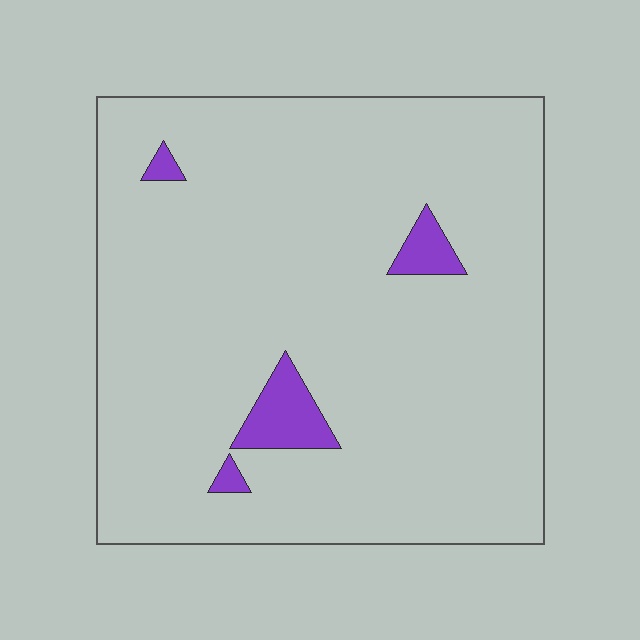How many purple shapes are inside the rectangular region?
4.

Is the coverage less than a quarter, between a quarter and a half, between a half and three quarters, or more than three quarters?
Less than a quarter.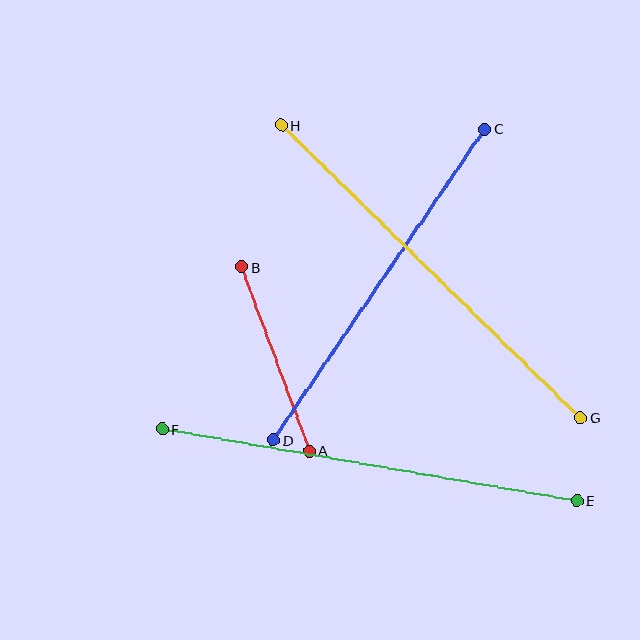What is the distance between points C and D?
The distance is approximately 376 pixels.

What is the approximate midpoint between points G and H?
The midpoint is at approximately (431, 271) pixels.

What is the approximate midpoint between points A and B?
The midpoint is at approximately (276, 359) pixels.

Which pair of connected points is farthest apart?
Points E and F are farthest apart.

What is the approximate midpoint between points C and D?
The midpoint is at approximately (379, 285) pixels.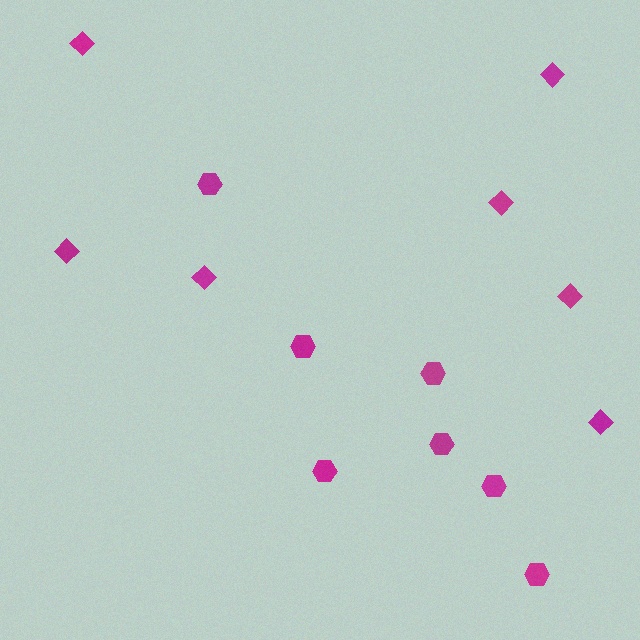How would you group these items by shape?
There are 2 groups: one group of hexagons (7) and one group of diamonds (7).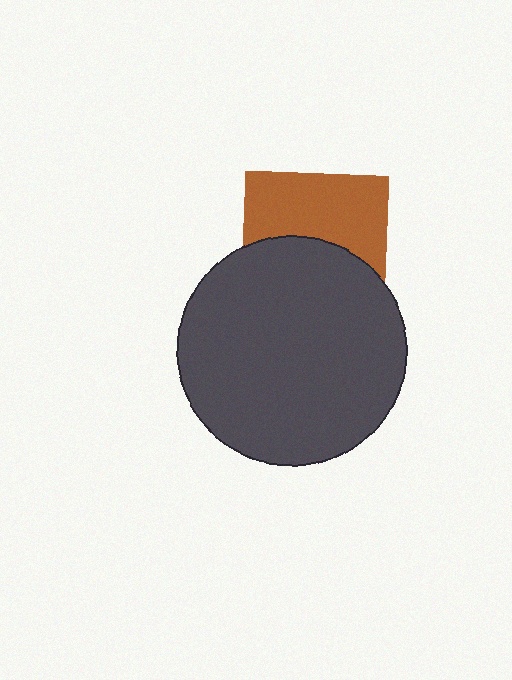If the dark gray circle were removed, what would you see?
You would see the complete brown square.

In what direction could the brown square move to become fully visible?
The brown square could move up. That would shift it out from behind the dark gray circle entirely.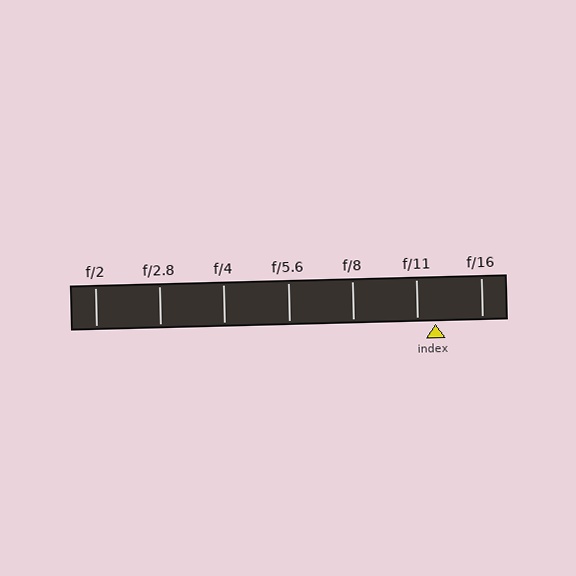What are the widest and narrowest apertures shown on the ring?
The widest aperture shown is f/2 and the narrowest is f/16.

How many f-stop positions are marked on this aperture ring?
There are 7 f-stop positions marked.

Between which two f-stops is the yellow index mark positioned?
The index mark is between f/11 and f/16.